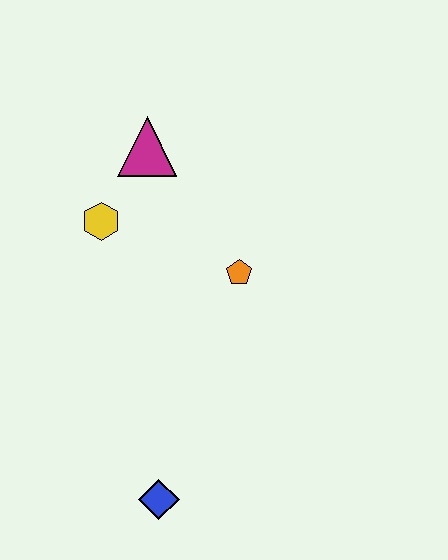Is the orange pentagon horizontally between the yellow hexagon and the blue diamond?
No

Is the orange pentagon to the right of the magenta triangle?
Yes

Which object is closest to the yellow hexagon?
The magenta triangle is closest to the yellow hexagon.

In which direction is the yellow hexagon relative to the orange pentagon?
The yellow hexagon is to the left of the orange pentagon.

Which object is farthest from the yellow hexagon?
The blue diamond is farthest from the yellow hexagon.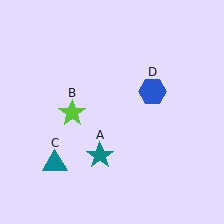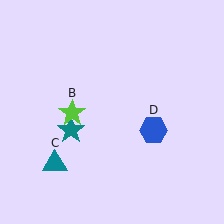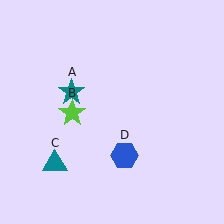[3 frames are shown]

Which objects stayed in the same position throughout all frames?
Lime star (object B) and teal triangle (object C) remained stationary.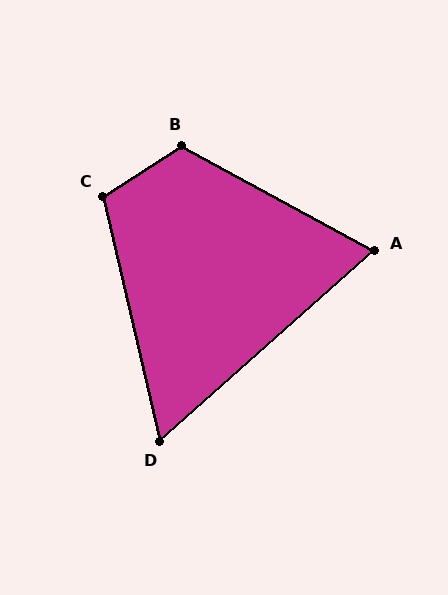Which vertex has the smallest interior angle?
D, at approximately 61 degrees.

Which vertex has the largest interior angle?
B, at approximately 119 degrees.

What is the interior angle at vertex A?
Approximately 70 degrees (acute).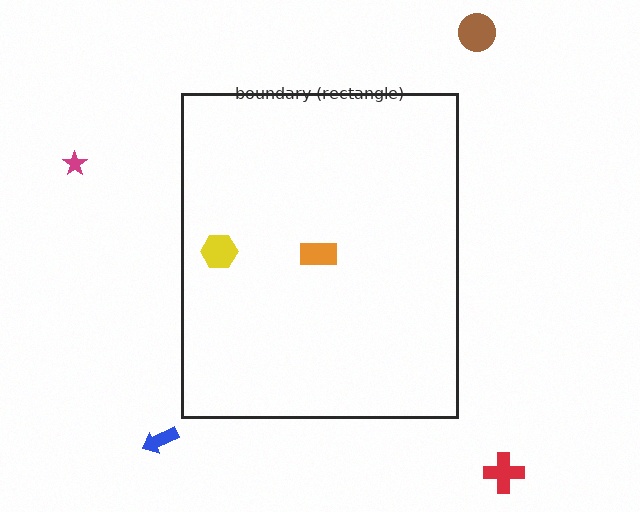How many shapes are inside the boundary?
2 inside, 4 outside.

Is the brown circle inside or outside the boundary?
Outside.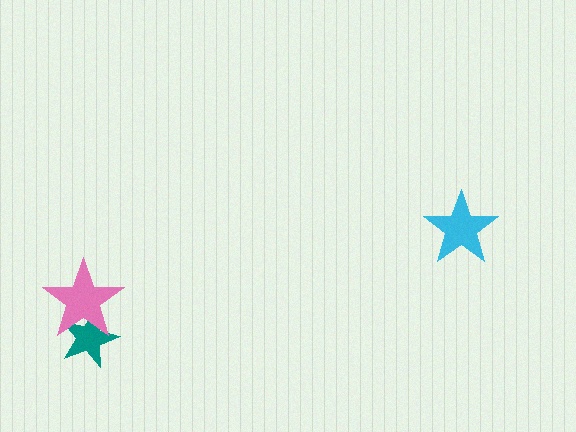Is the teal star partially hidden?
Yes, it is partially covered by another shape.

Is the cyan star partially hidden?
No, no other shape covers it.